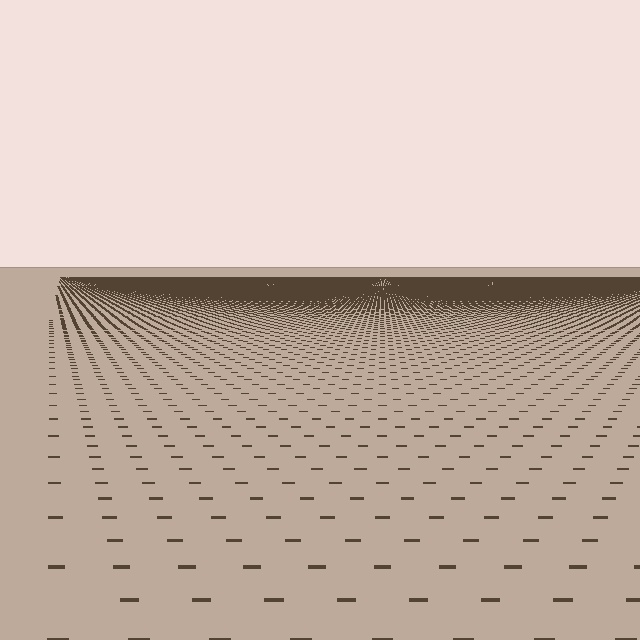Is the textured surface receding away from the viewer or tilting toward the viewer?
The surface is receding away from the viewer. Texture elements get smaller and denser toward the top.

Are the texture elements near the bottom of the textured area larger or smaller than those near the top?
Larger. Near the bottom, elements are closer to the viewer and appear at a bigger on-screen size.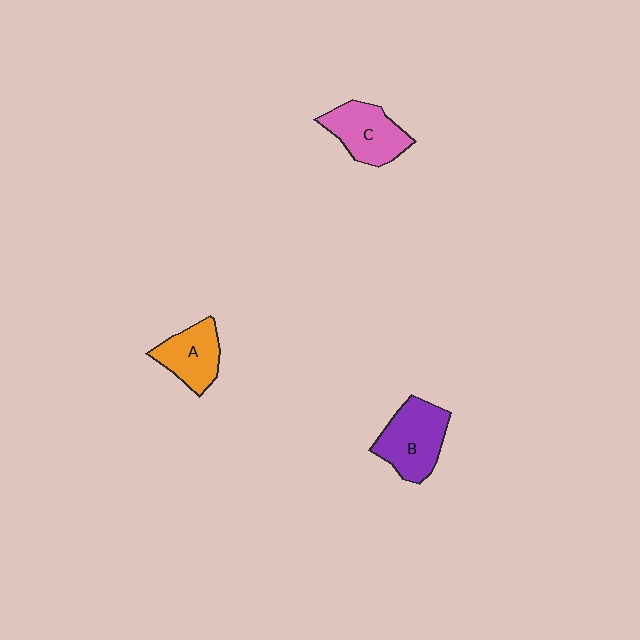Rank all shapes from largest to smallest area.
From largest to smallest: B (purple), C (pink), A (orange).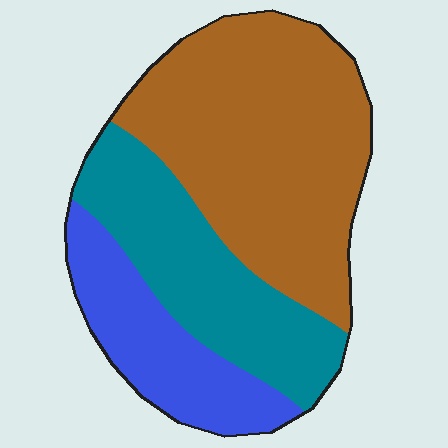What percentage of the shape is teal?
Teal takes up between a sixth and a third of the shape.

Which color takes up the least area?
Blue, at roughly 20%.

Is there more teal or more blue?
Teal.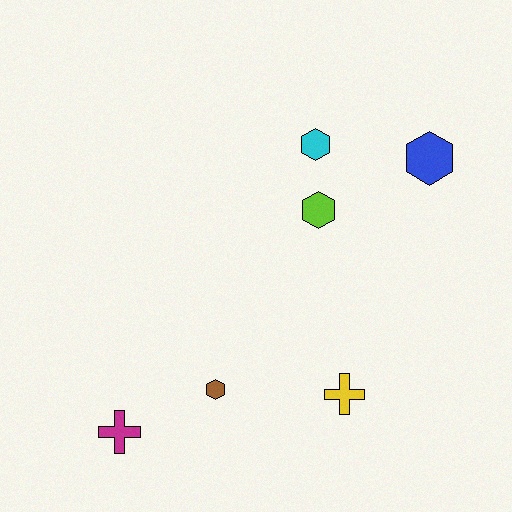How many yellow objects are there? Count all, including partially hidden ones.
There is 1 yellow object.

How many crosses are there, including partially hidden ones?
There are 2 crosses.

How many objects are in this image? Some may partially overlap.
There are 6 objects.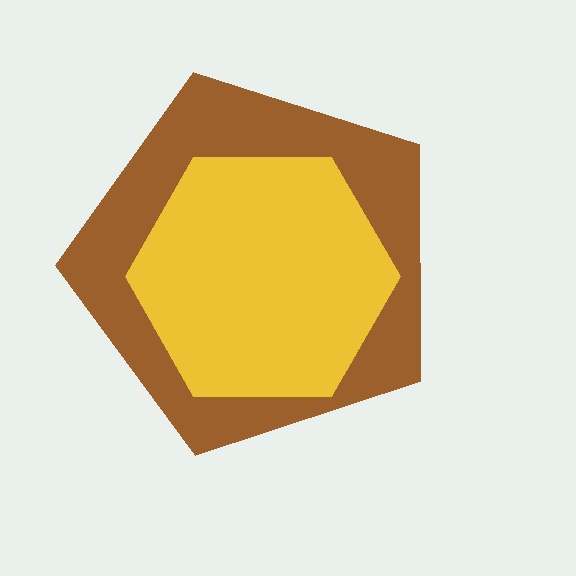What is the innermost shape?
The yellow hexagon.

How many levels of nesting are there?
2.